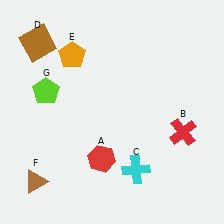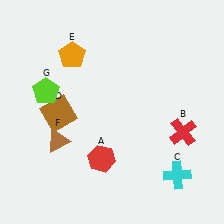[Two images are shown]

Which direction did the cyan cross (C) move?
The cyan cross (C) moved right.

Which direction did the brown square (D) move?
The brown square (D) moved down.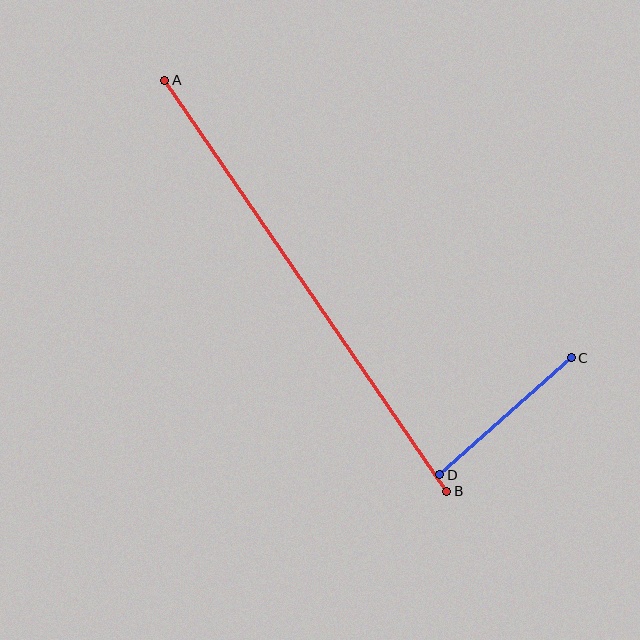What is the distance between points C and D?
The distance is approximately 176 pixels.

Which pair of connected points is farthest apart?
Points A and B are farthest apart.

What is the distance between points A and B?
The distance is approximately 499 pixels.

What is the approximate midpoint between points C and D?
The midpoint is at approximately (505, 416) pixels.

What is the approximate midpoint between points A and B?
The midpoint is at approximately (306, 286) pixels.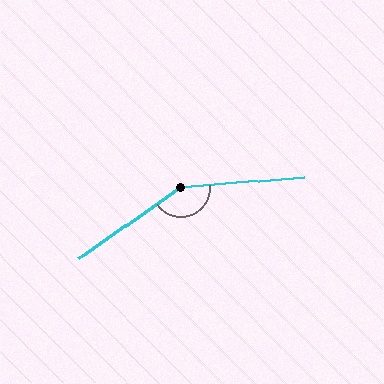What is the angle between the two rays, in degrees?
Approximately 150 degrees.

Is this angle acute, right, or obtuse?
It is obtuse.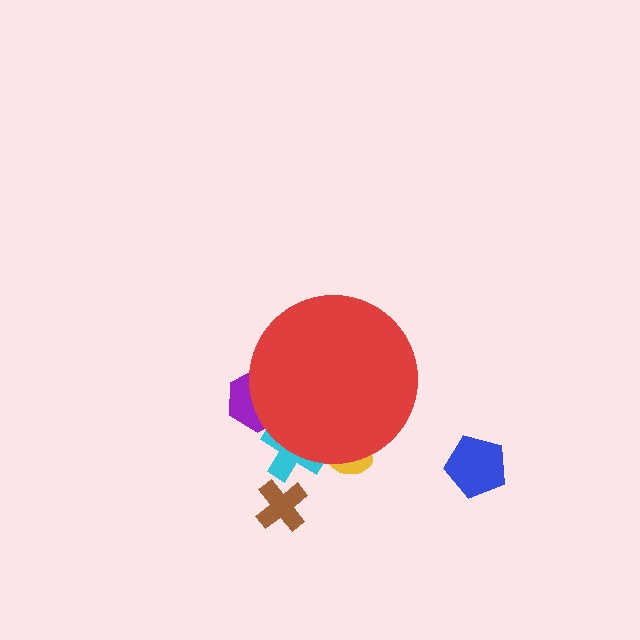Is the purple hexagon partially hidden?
Yes, the purple hexagon is partially hidden behind the red circle.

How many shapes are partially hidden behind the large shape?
3 shapes are partially hidden.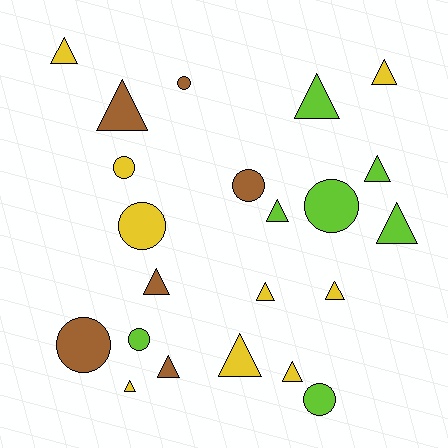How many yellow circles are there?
There are 2 yellow circles.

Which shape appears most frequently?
Triangle, with 14 objects.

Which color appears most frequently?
Yellow, with 9 objects.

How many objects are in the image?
There are 22 objects.